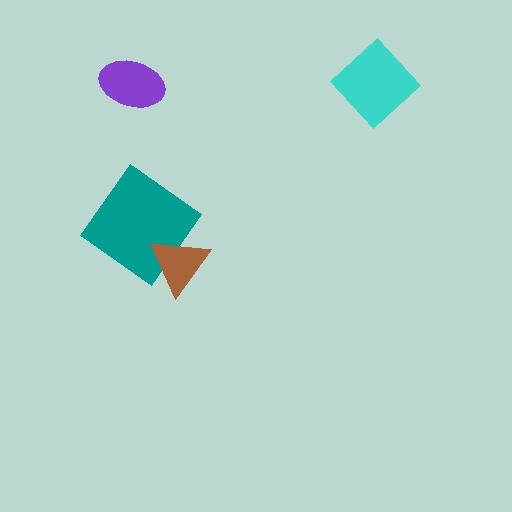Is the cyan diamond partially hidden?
No, no other shape covers it.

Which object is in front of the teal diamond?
The brown triangle is in front of the teal diamond.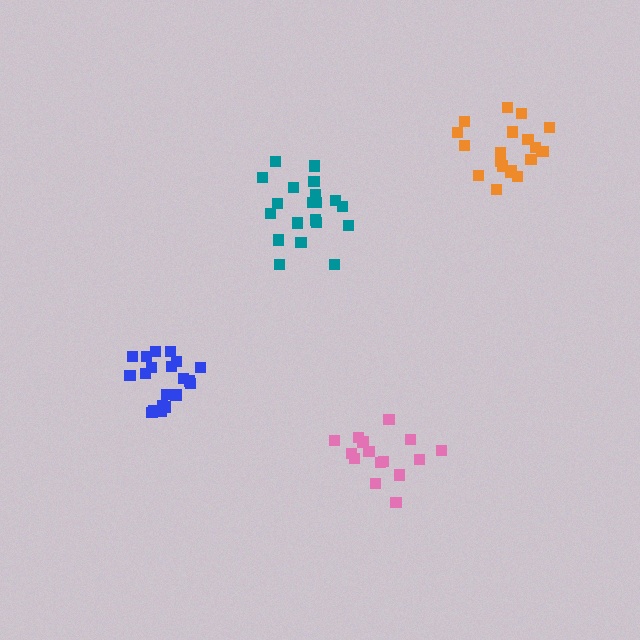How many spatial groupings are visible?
There are 4 spatial groupings.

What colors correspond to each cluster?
The clusters are colored: teal, pink, blue, orange.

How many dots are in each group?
Group 1: 20 dots, Group 2: 15 dots, Group 3: 20 dots, Group 4: 20 dots (75 total).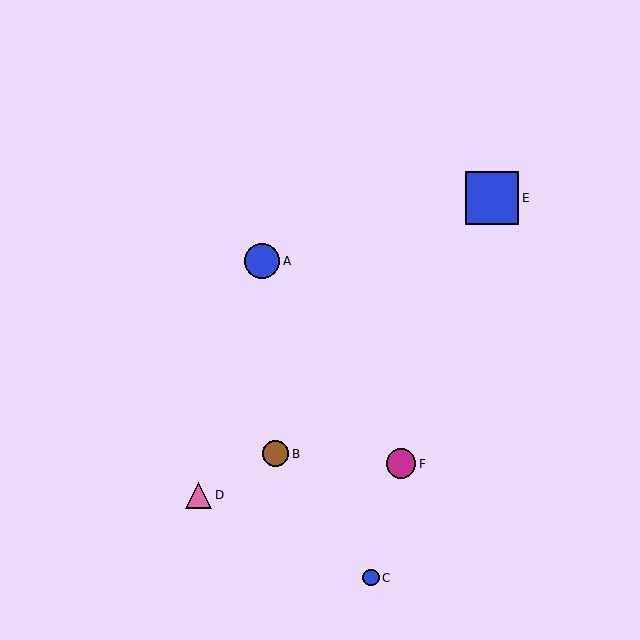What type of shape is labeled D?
Shape D is a pink triangle.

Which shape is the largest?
The blue square (labeled E) is the largest.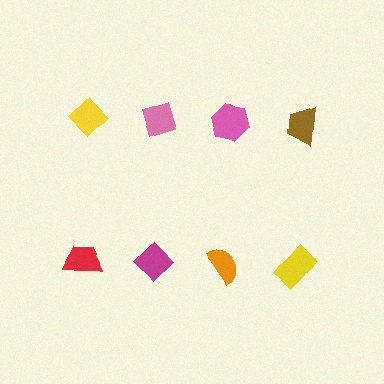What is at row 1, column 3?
A pink hexagon.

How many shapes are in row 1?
4 shapes.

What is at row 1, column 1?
A yellow diamond.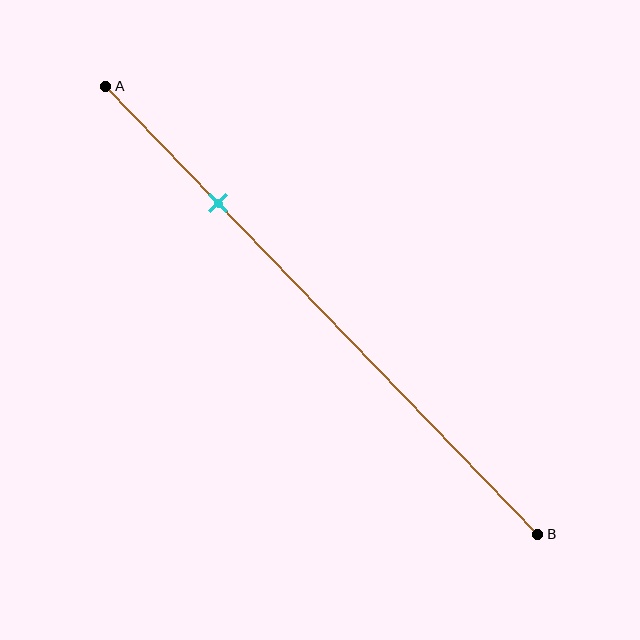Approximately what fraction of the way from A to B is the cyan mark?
The cyan mark is approximately 25% of the way from A to B.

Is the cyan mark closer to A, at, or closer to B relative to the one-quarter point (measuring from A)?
The cyan mark is approximately at the one-quarter point of segment AB.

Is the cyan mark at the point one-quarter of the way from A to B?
Yes, the mark is approximately at the one-quarter point.